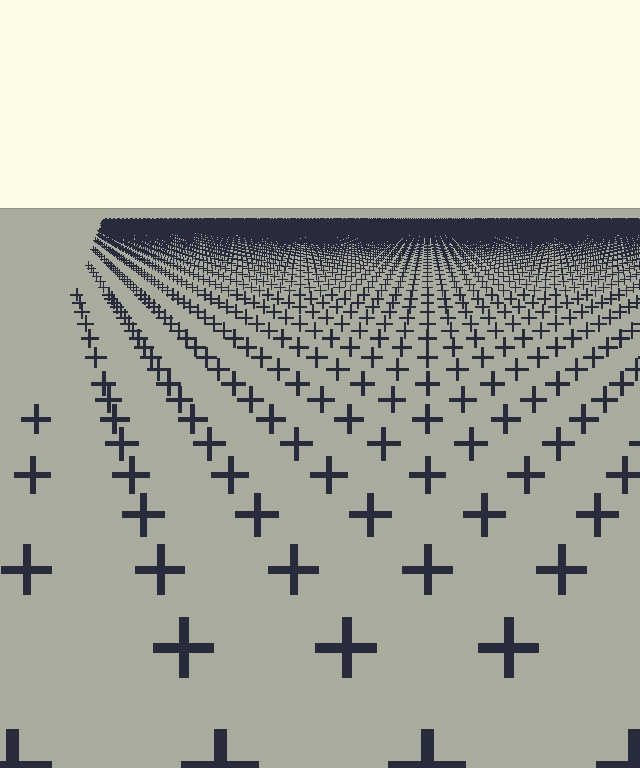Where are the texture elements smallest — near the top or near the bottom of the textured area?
Near the top.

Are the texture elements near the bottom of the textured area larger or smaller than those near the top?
Larger. Near the bottom, elements are closer to the viewer and appear at a bigger on-screen size.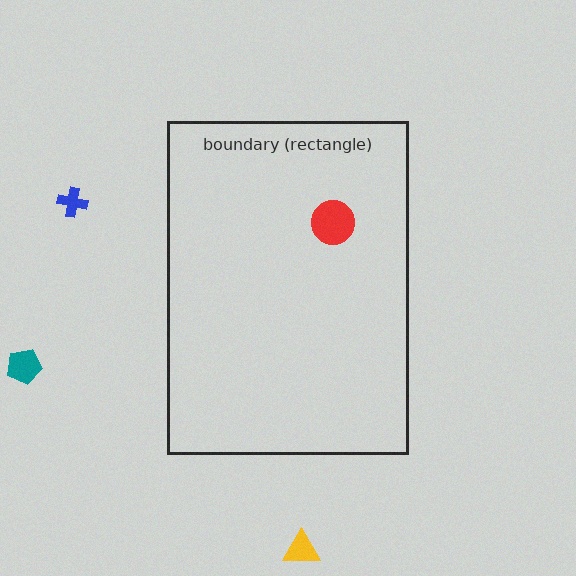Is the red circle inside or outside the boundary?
Inside.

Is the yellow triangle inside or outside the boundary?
Outside.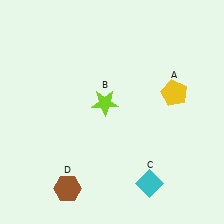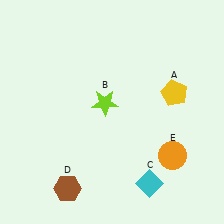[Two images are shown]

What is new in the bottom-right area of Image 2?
An orange circle (E) was added in the bottom-right area of Image 2.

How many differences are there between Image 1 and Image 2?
There is 1 difference between the two images.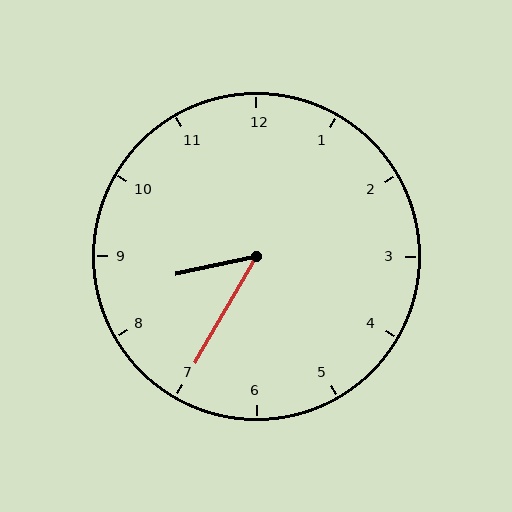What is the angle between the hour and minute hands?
Approximately 48 degrees.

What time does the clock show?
8:35.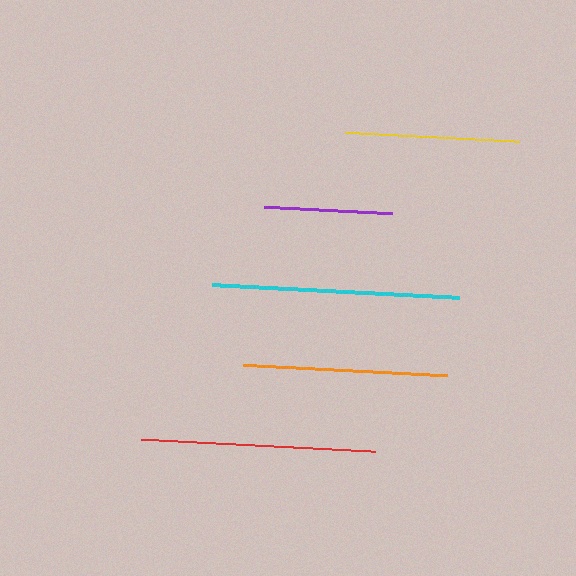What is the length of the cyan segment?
The cyan segment is approximately 247 pixels long.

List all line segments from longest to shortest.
From longest to shortest: cyan, red, orange, yellow, purple.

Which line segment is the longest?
The cyan line is the longest at approximately 247 pixels.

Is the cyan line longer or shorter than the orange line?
The cyan line is longer than the orange line.